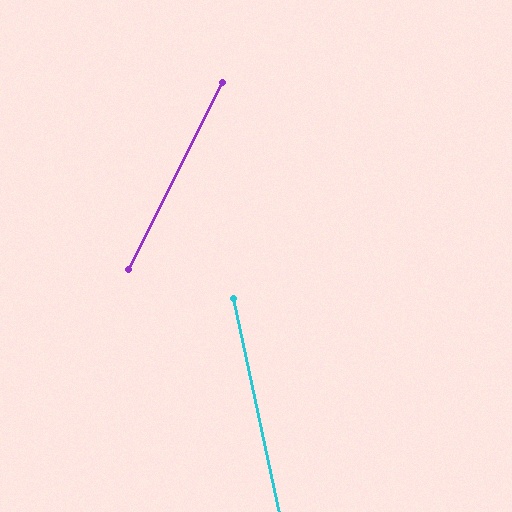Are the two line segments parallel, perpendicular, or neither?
Neither parallel nor perpendicular — they differ by about 39°.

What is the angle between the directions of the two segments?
Approximately 39 degrees.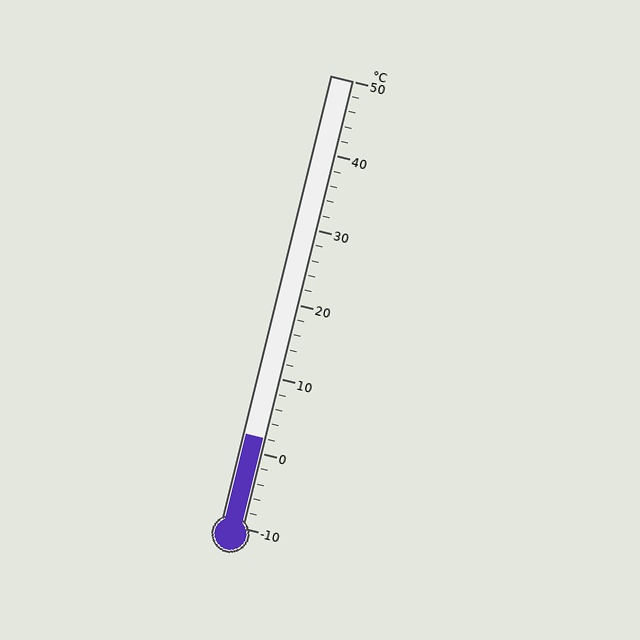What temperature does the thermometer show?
The thermometer shows approximately 2°C.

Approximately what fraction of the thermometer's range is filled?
The thermometer is filled to approximately 20% of its range.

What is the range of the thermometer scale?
The thermometer scale ranges from -10°C to 50°C.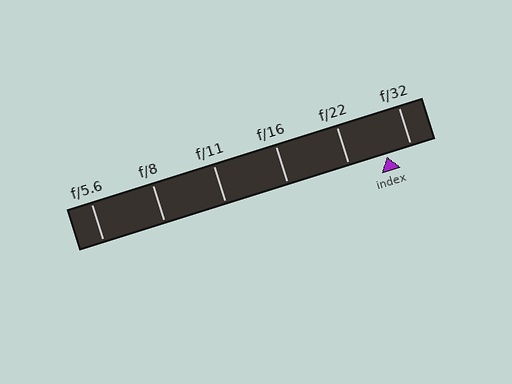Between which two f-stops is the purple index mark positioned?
The index mark is between f/22 and f/32.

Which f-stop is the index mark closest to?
The index mark is closest to f/32.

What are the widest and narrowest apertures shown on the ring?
The widest aperture shown is f/5.6 and the narrowest is f/32.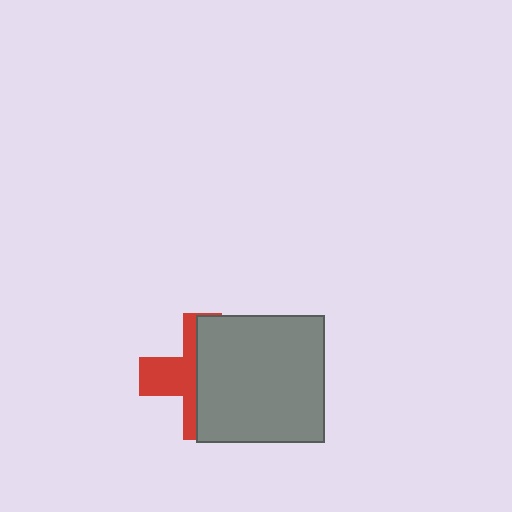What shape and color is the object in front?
The object in front is a gray square.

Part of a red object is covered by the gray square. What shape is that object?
It is a cross.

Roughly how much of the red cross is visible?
A small part of it is visible (roughly 40%).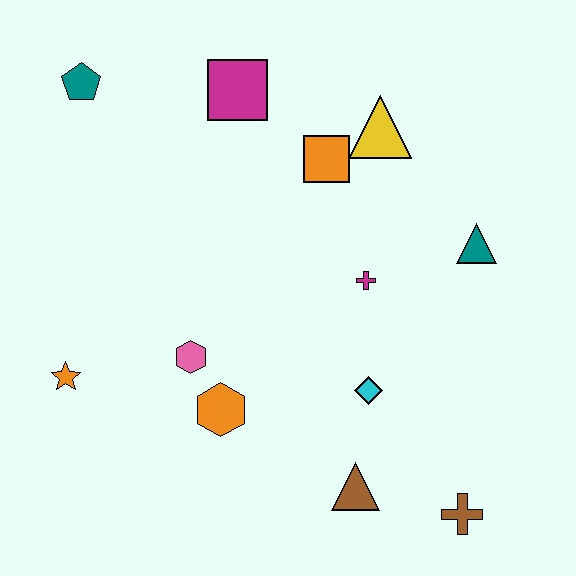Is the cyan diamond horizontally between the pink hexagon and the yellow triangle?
Yes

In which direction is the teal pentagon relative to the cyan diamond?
The teal pentagon is above the cyan diamond.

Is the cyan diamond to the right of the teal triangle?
No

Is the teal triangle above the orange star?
Yes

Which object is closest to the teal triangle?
The magenta cross is closest to the teal triangle.